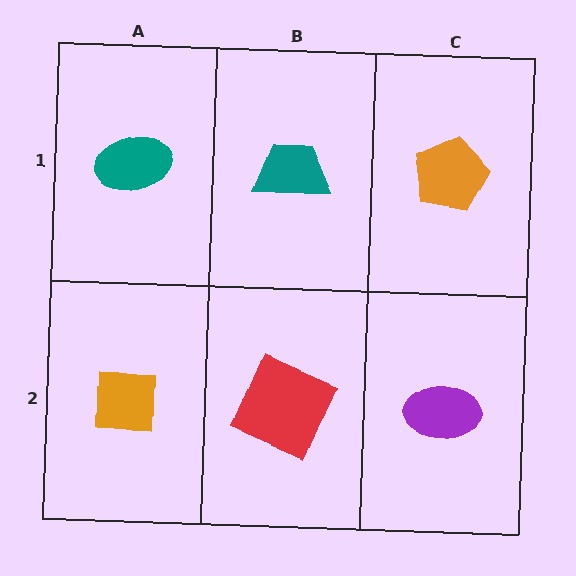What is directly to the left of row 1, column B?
A teal ellipse.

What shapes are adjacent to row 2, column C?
An orange pentagon (row 1, column C), a red square (row 2, column B).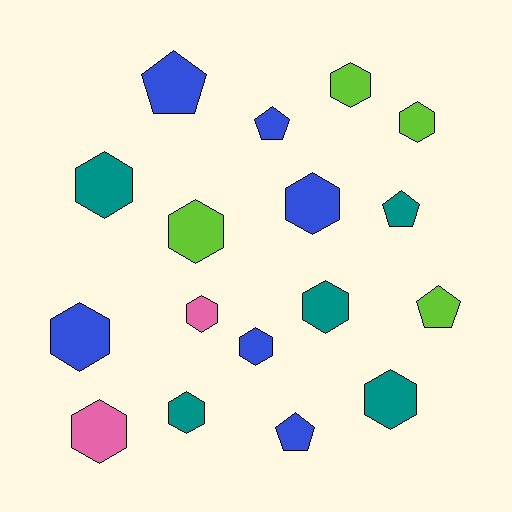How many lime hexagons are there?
There are 3 lime hexagons.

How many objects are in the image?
There are 17 objects.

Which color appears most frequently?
Blue, with 6 objects.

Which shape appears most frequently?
Hexagon, with 12 objects.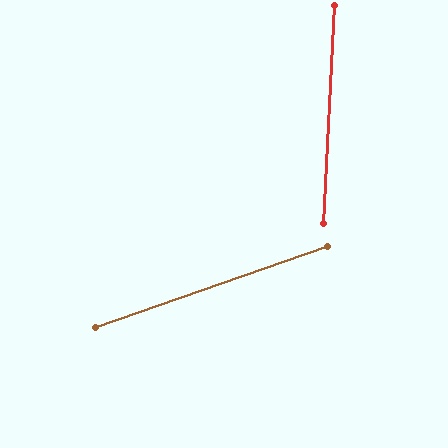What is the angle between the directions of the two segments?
Approximately 68 degrees.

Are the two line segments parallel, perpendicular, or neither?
Neither parallel nor perpendicular — they differ by about 68°.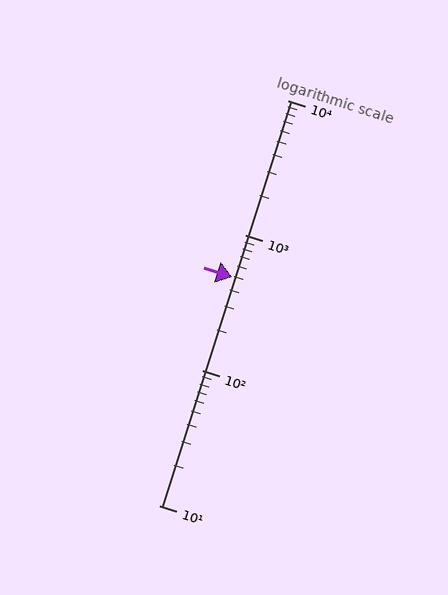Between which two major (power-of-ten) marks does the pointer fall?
The pointer is between 100 and 1000.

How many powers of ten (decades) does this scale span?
The scale spans 3 decades, from 10 to 10000.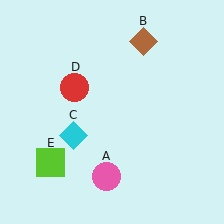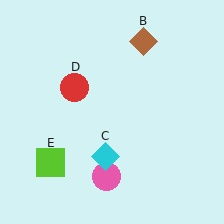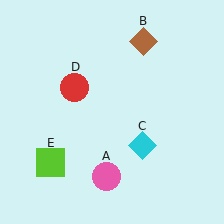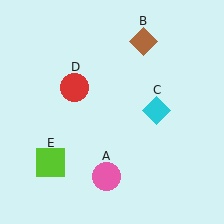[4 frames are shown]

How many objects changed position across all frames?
1 object changed position: cyan diamond (object C).